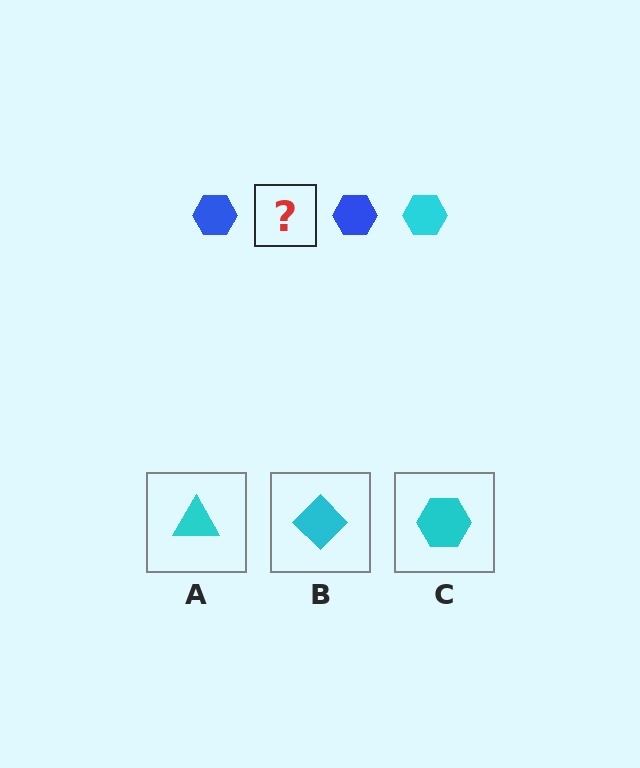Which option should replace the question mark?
Option C.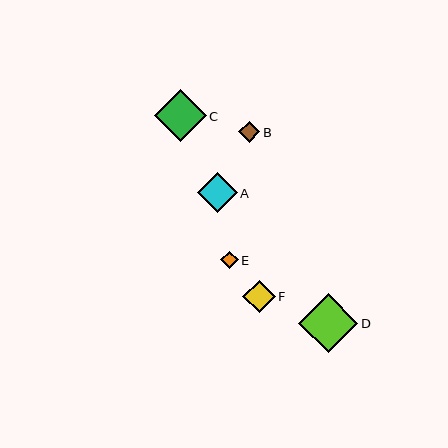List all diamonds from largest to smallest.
From largest to smallest: D, C, A, F, B, E.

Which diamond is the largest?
Diamond D is the largest with a size of approximately 59 pixels.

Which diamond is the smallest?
Diamond E is the smallest with a size of approximately 17 pixels.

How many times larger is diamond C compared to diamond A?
Diamond C is approximately 1.3 times the size of diamond A.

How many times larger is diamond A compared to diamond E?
Diamond A is approximately 2.3 times the size of diamond E.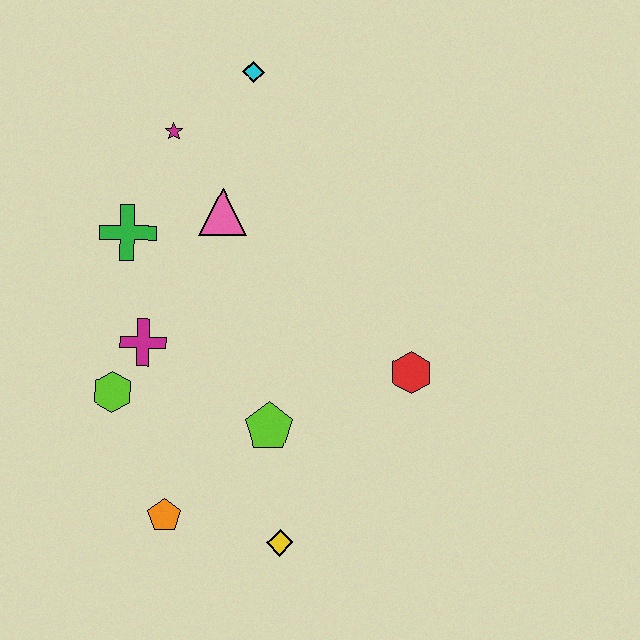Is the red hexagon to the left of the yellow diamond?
No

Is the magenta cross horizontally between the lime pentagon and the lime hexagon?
Yes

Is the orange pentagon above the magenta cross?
No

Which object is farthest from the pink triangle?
The yellow diamond is farthest from the pink triangle.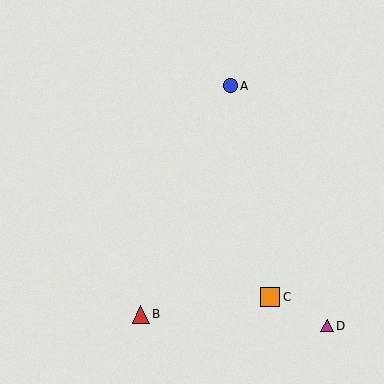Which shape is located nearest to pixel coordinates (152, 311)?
The red triangle (labeled B) at (141, 315) is nearest to that location.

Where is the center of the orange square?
The center of the orange square is at (270, 297).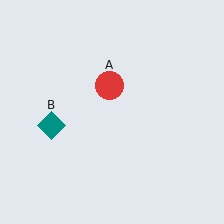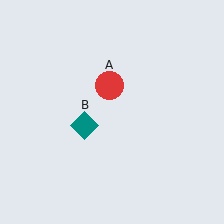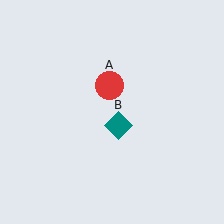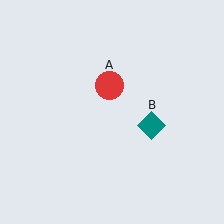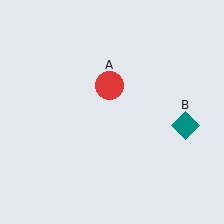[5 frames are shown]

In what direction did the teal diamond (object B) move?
The teal diamond (object B) moved right.